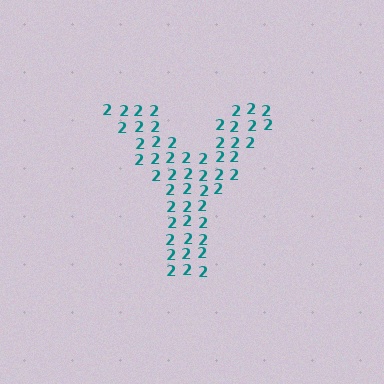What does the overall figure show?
The overall figure shows the letter Y.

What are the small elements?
The small elements are digit 2's.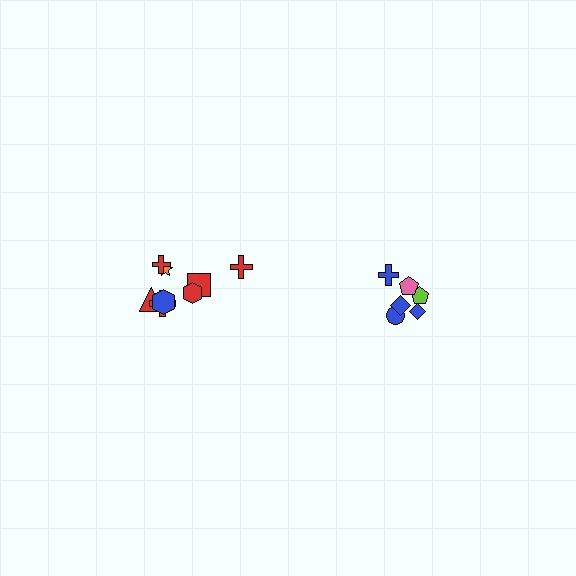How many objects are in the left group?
There are 8 objects.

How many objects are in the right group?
There are 6 objects.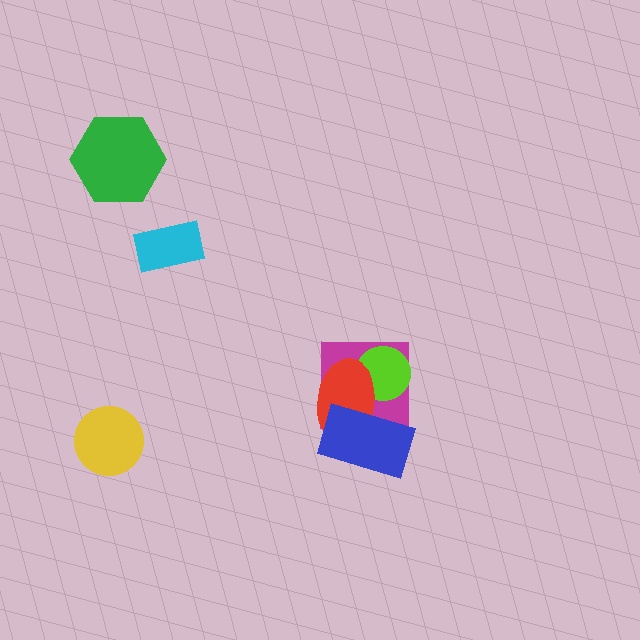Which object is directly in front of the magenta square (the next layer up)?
The lime circle is directly in front of the magenta square.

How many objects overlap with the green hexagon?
0 objects overlap with the green hexagon.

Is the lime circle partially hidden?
Yes, it is partially covered by another shape.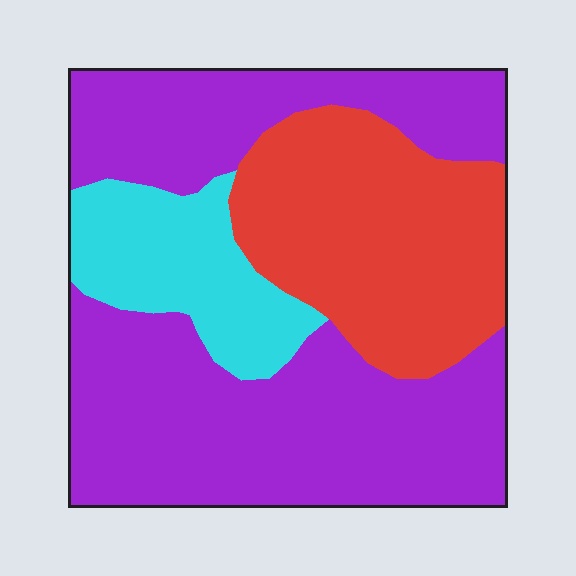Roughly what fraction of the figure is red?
Red takes up between a sixth and a third of the figure.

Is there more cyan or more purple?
Purple.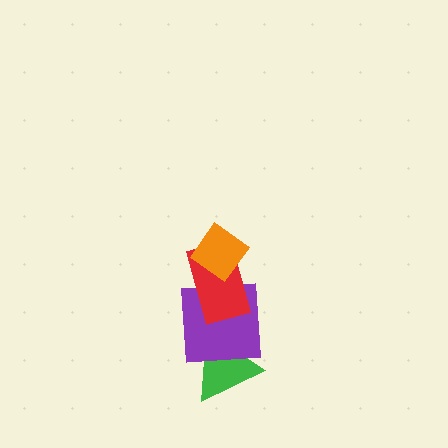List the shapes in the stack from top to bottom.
From top to bottom: the orange diamond, the red rectangle, the purple square, the green triangle.